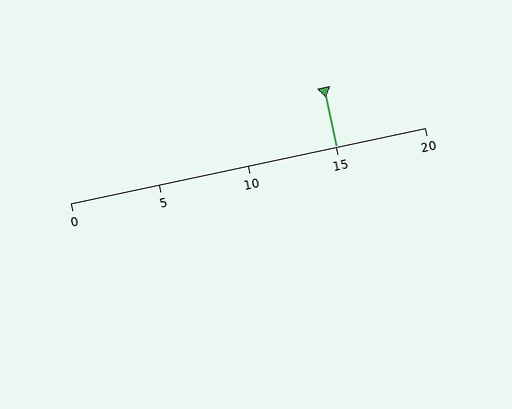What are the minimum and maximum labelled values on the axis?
The axis runs from 0 to 20.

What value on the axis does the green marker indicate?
The marker indicates approximately 15.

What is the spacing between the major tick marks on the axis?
The major ticks are spaced 5 apart.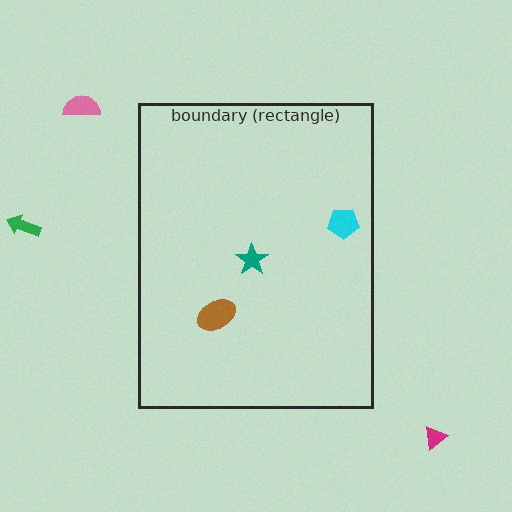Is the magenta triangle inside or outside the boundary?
Outside.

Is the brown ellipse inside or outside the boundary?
Inside.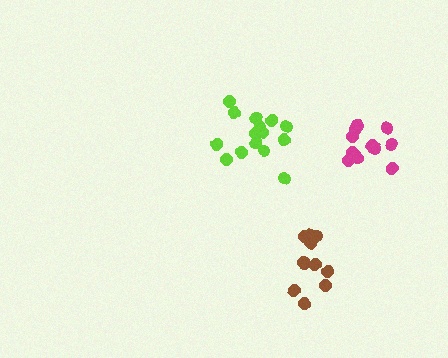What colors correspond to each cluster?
The clusters are colored: magenta, brown, lime.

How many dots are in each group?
Group 1: 12 dots, Group 2: 11 dots, Group 3: 15 dots (38 total).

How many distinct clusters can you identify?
There are 3 distinct clusters.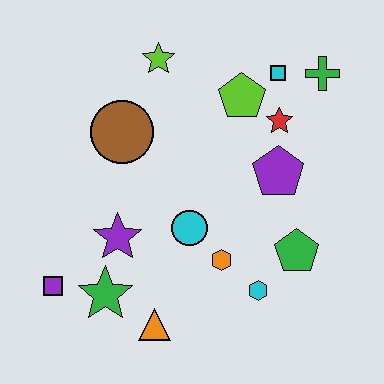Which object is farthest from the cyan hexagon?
The lime star is farthest from the cyan hexagon.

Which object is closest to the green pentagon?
The cyan hexagon is closest to the green pentagon.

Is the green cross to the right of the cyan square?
Yes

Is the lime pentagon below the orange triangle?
No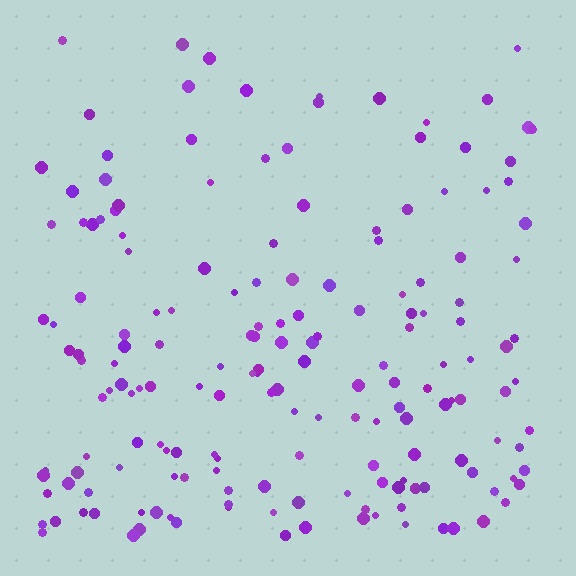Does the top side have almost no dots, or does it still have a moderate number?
Still a moderate number, just noticeably fewer than the bottom.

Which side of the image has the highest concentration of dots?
The bottom.